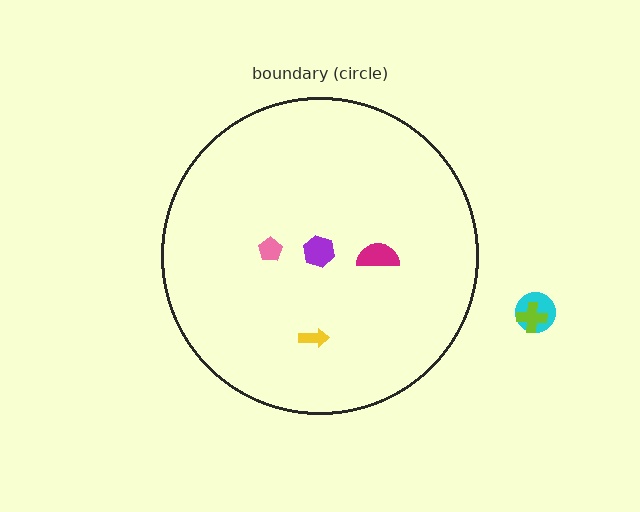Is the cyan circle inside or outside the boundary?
Outside.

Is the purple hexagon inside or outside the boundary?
Inside.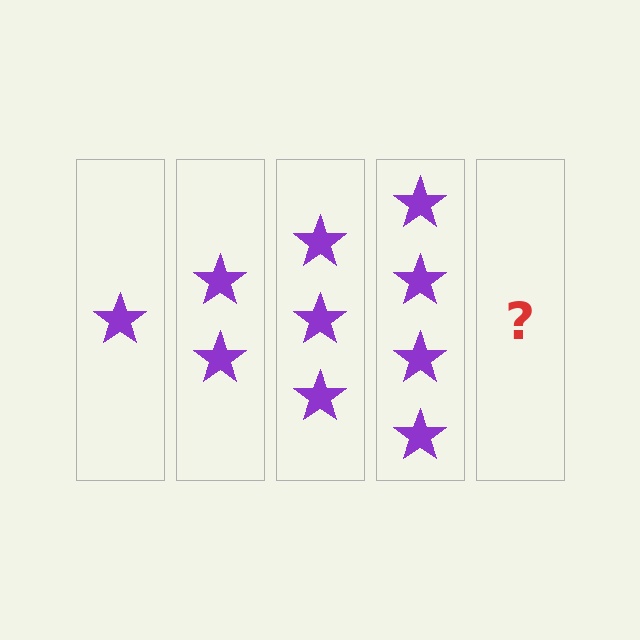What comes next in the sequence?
The next element should be 5 stars.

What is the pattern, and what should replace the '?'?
The pattern is that each step adds one more star. The '?' should be 5 stars.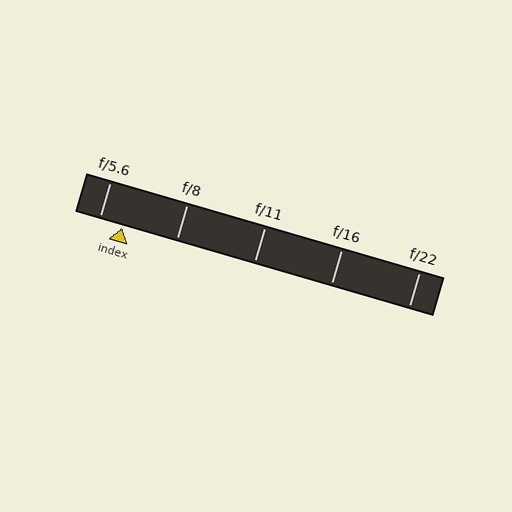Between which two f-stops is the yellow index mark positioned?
The index mark is between f/5.6 and f/8.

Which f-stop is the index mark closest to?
The index mark is closest to f/5.6.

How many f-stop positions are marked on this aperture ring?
There are 5 f-stop positions marked.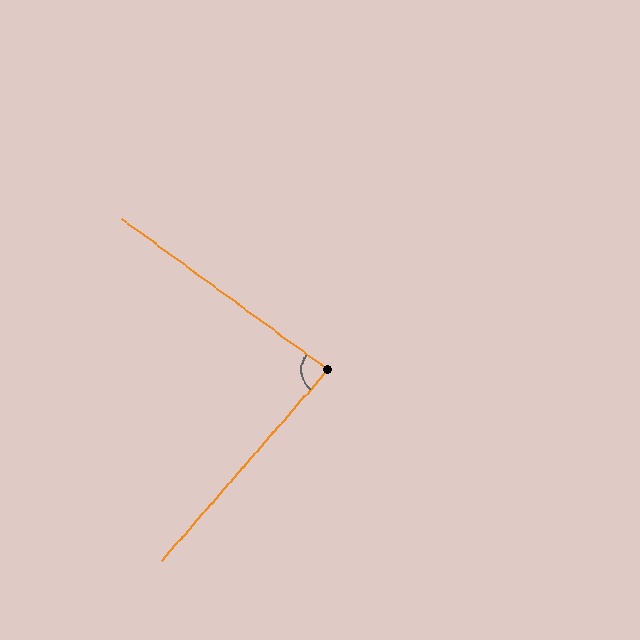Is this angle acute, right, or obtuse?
It is approximately a right angle.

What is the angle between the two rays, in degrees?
Approximately 85 degrees.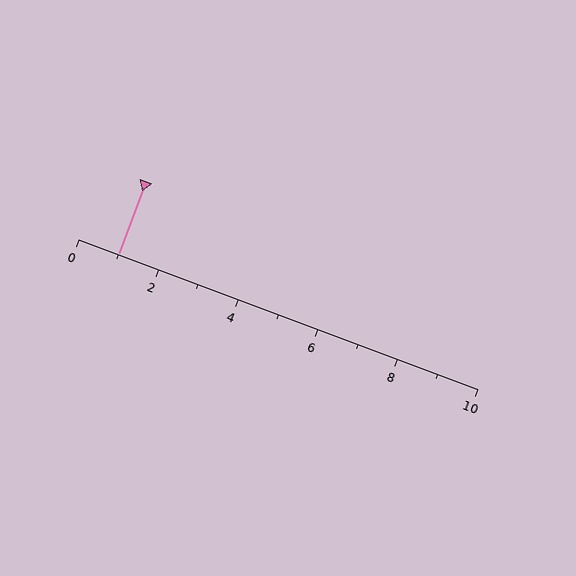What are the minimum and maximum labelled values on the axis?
The axis runs from 0 to 10.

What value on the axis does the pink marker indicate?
The marker indicates approximately 1.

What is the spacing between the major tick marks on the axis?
The major ticks are spaced 2 apart.